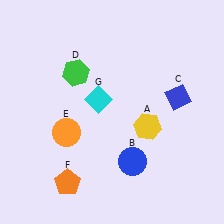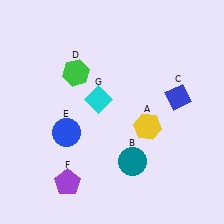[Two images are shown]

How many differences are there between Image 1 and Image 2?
There are 3 differences between the two images.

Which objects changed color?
B changed from blue to teal. E changed from orange to blue. F changed from orange to purple.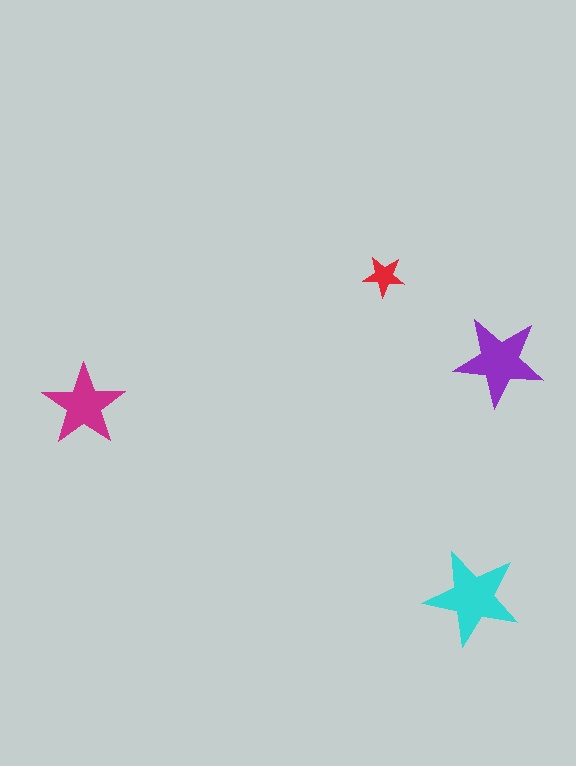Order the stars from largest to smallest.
the cyan one, the purple one, the magenta one, the red one.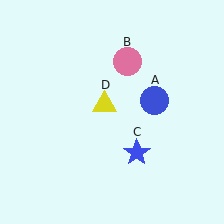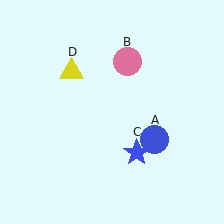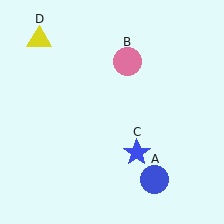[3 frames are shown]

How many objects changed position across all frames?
2 objects changed position: blue circle (object A), yellow triangle (object D).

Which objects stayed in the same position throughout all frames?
Pink circle (object B) and blue star (object C) remained stationary.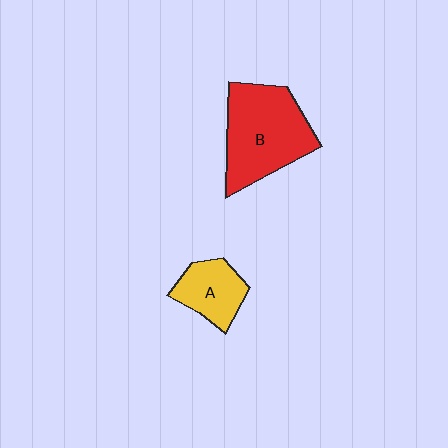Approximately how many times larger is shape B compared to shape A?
Approximately 2.0 times.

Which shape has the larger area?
Shape B (red).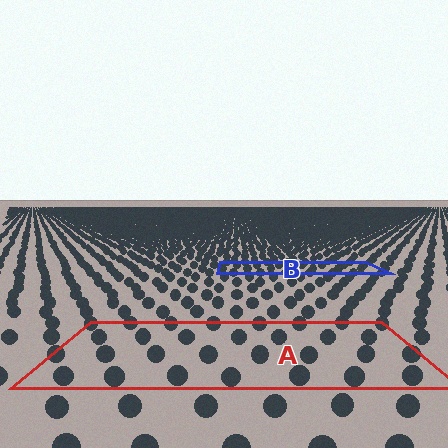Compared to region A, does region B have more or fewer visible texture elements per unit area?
Region B has more texture elements per unit area — they are packed more densely because it is farther away.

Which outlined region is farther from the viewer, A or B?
Region B is farther from the viewer — the texture elements inside it appear smaller and more densely packed.